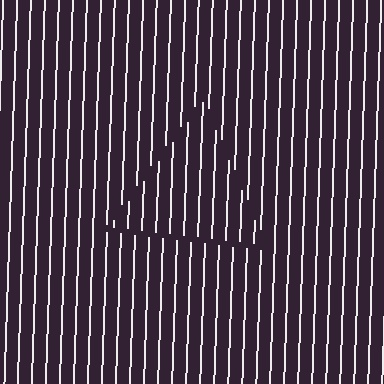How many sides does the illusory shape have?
3 sides — the line-ends trace a triangle.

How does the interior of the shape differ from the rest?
The interior of the shape contains the same grating, shifted by half a period — the contour is defined by the phase discontinuity where line-ends from the inner and outer gratings abut.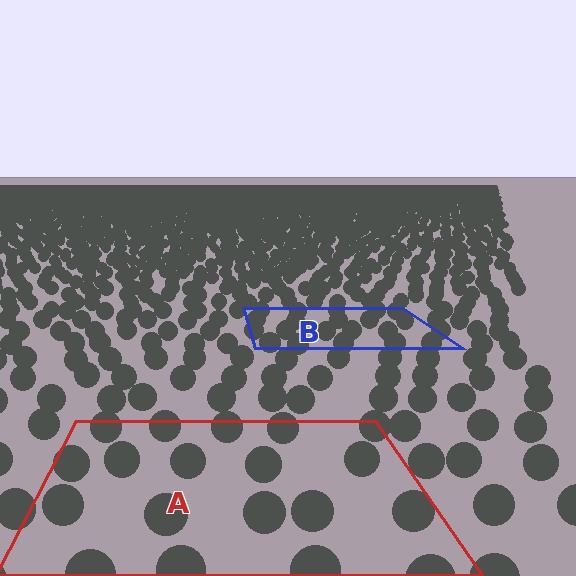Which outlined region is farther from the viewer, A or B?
Region B is farther from the viewer — the texture elements inside it appear smaller and more densely packed.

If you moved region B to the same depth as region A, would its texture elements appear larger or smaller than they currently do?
They would appear larger. At a closer depth, the same texture elements are projected at a bigger on-screen size.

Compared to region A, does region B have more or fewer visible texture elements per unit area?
Region B has more texture elements per unit area — they are packed more densely because it is farther away.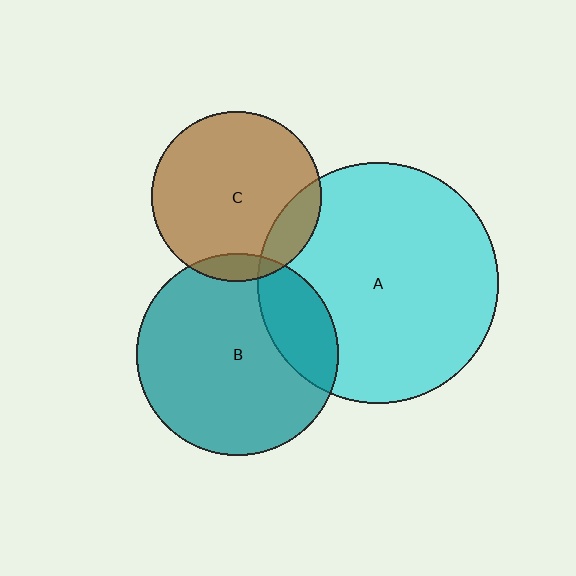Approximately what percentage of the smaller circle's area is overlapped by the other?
Approximately 10%.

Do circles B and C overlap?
Yes.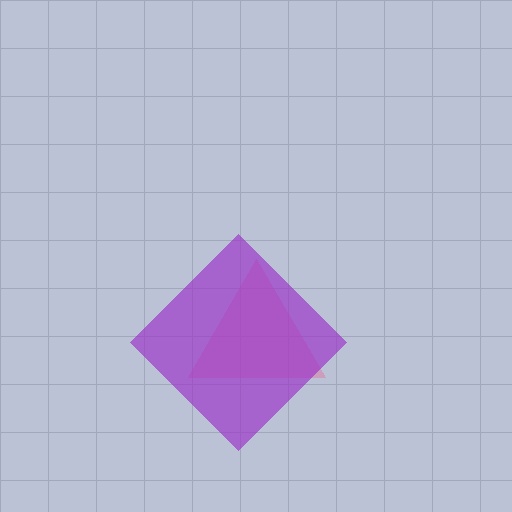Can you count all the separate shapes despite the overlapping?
Yes, there are 2 separate shapes.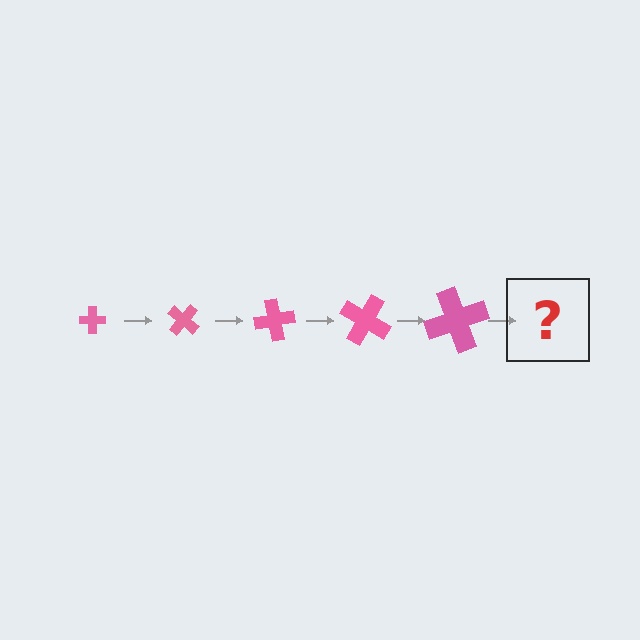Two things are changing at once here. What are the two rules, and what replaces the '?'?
The two rules are that the cross grows larger each step and it rotates 40 degrees each step. The '?' should be a cross, larger than the previous one and rotated 200 degrees from the start.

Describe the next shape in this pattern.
It should be a cross, larger than the previous one and rotated 200 degrees from the start.